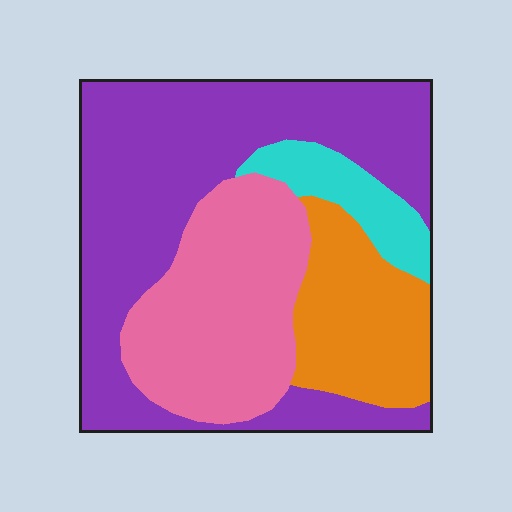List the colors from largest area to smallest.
From largest to smallest: purple, pink, orange, cyan.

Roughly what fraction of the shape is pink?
Pink takes up about one quarter (1/4) of the shape.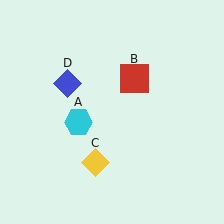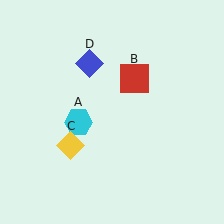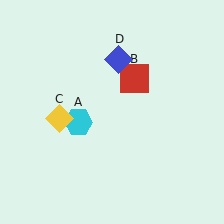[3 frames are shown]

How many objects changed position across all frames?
2 objects changed position: yellow diamond (object C), blue diamond (object D).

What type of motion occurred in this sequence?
The yellow diamond (object C), blue diamond (object D) rotated clockwise around the center of the scene.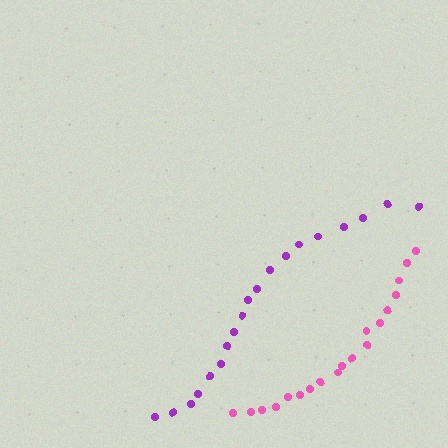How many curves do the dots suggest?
There are 2 distinct paths.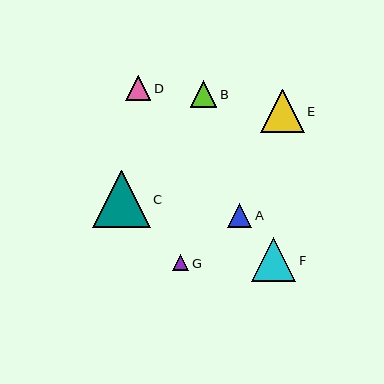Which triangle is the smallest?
Triangle G is the smallest with a size of approximately 16 pixels.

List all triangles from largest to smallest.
From largest to smallest: C, F, E, B, D, A, G.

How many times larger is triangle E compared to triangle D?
Triangle E is approximately 1.7 times the size of triangle D.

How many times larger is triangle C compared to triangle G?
Triangle C is approximately 3.6 times the size of triangle G.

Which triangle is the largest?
Triangle C is the largest with a size of approximately 58 pixels.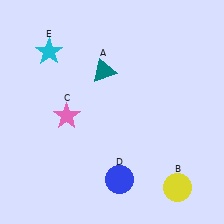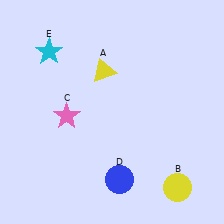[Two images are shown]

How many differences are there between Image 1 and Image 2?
There is 1 difference between the two images.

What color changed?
The triangle (A) changed from teal in Image 1 to yellow in Image 2.